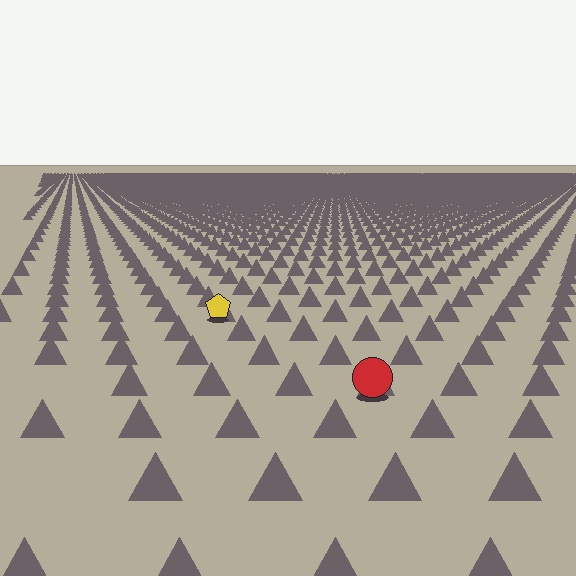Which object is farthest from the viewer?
The yellow pentagon is farthest from the viewer. It appears smaller and the ground texture around it is denser.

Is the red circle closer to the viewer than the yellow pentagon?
Yes. The red circle is closer — you can tell from the texture gradient: the ground texture is coarser near it.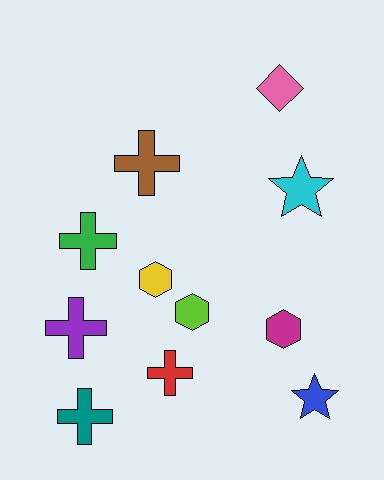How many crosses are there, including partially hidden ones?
There are 5 crosses.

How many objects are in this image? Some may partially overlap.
There are 11 objects.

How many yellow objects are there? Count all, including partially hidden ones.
There is 1 yellow object.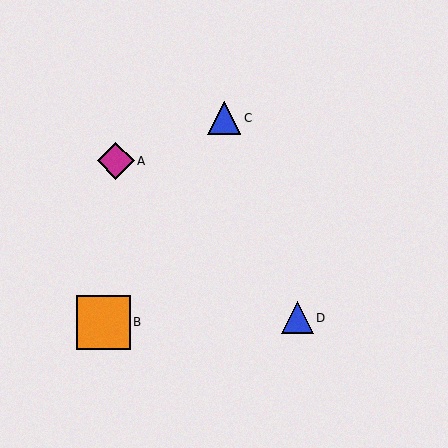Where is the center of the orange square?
The center of the orange square is at (103, 322).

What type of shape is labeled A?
Shape A is a magenta diamond.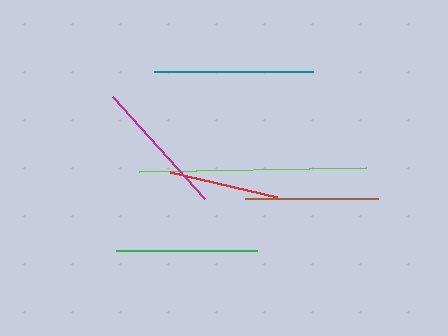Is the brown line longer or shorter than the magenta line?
The magenta line is longer than the brown line.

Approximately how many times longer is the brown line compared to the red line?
The brown line is approximately 1.2 times the length of the red line.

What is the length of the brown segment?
The brown segment is approximately 133 pixels long.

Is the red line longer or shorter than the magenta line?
The magenta line is longer than the red line.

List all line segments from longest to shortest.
From longest to shortest: lime, teal, green, magenta, brown, red.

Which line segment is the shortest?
The red line is the shortest at approximately 110 pixels.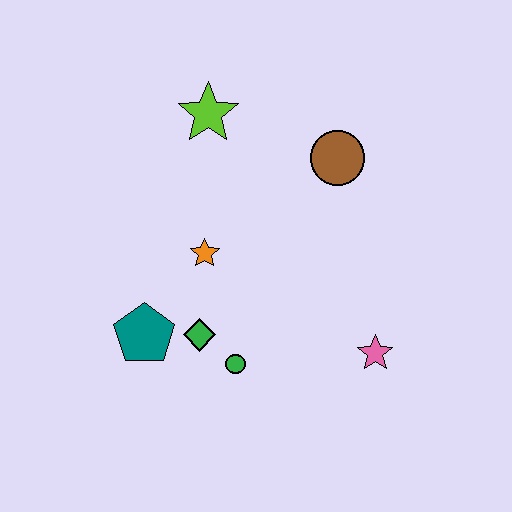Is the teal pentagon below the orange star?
Yes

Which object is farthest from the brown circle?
The teal pentagon is farthest from the brown circle.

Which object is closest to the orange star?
The green diamond is closest to the orange star.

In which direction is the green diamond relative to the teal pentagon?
The green diamond is to the right of the teal pentagon.